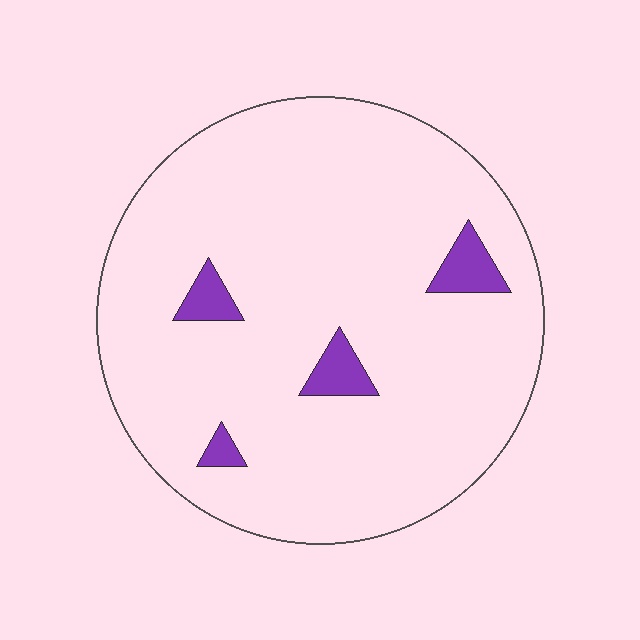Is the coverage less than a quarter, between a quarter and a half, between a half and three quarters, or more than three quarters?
Less than a quarter.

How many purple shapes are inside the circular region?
4.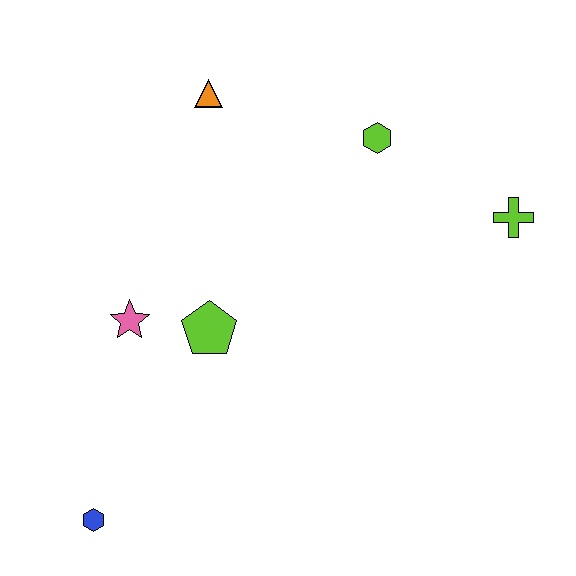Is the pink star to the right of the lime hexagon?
No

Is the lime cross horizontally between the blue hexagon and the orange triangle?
No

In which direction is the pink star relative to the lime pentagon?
The pink star is to the left of the lime pentagon.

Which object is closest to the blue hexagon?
The pink star is closest to the blue hexagon.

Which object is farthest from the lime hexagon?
The blue hexagon is farthest from the lime hexagon.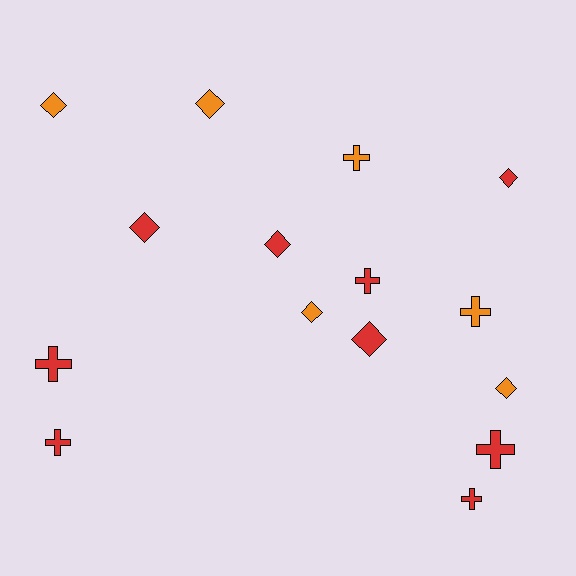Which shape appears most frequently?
Diamond, with 8 objects.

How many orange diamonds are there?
There are 4 orange diamonds.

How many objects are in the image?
There are 15 objects.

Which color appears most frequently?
Red, with 9 objects.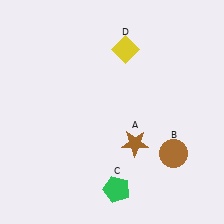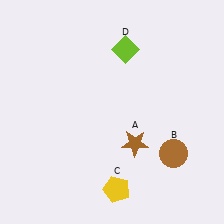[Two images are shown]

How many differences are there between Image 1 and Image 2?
There are 2 differences between the two images.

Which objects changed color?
C changed from green to yellow. D changed from yellow to lime.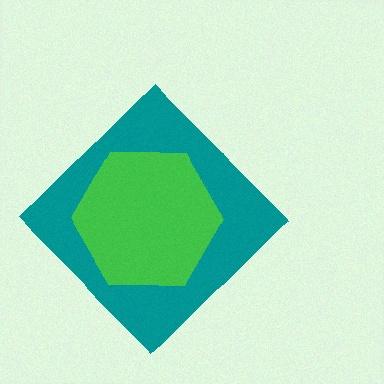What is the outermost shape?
The teal diamond.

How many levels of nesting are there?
2.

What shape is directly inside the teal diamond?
The green hexagon.